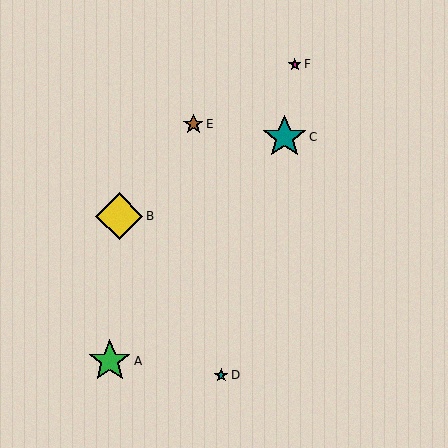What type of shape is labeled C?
Shape C is a teal star.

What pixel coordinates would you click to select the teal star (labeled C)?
Click at (285, 137) to select the teal star C.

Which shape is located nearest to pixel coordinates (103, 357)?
The green star (labeled A) at (110, 361) is nearest to that location.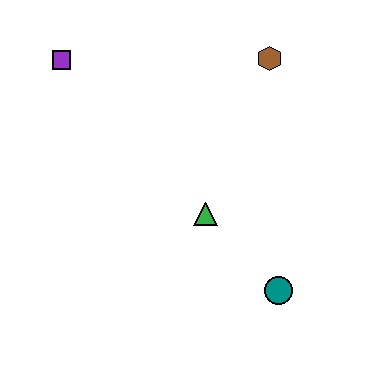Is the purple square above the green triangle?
Yes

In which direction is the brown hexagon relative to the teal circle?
The brown hexagon is above the teal circle.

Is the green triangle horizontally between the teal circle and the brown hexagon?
No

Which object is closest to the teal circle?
The green triangle is closest to the teal circle.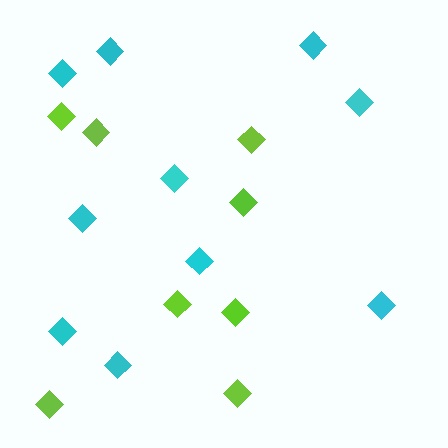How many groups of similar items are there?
There are 2 groups: one group of cyan diamonds (10) and one group of lime diamonds (8).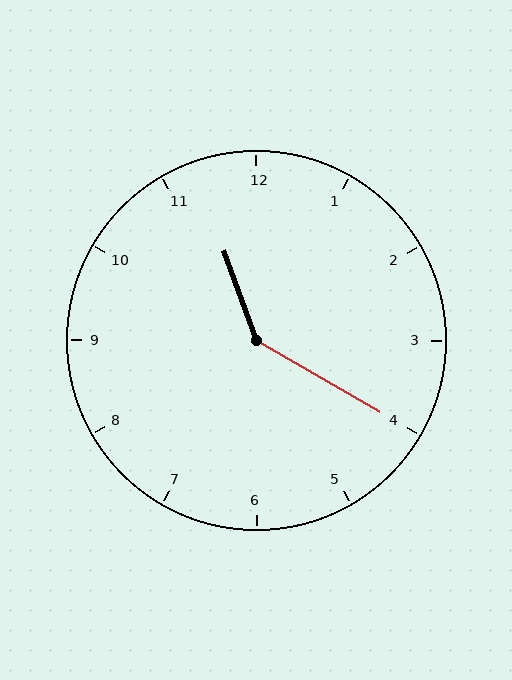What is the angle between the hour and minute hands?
Approximately 140 degrees.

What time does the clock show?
11:20.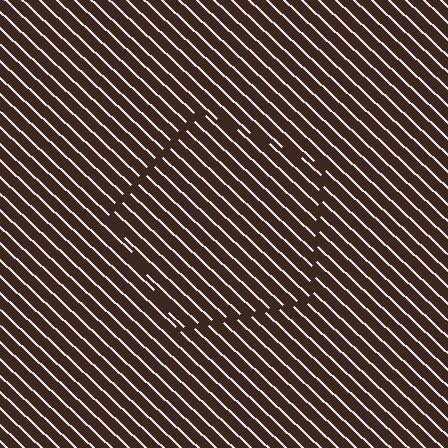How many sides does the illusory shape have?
5 sides — the line-ends trace a pentagon.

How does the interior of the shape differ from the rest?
The interior of the shape contains the same grating, shifted by half a period — the contour is defined by the phase discontinuity where line-ends from the inner and outer gratings abut.